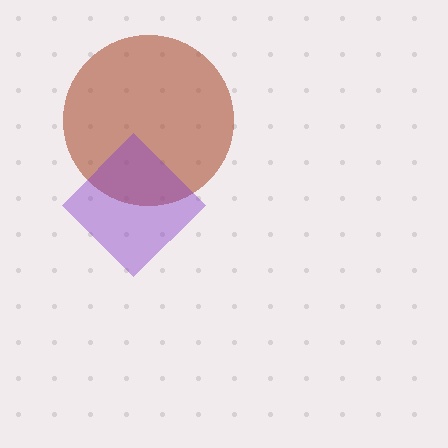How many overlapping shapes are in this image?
There are 2 overlapping shapes in the image.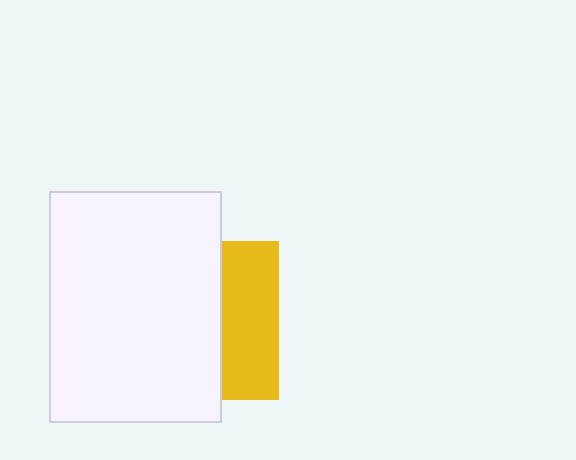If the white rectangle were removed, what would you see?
You would see the complete yellow square.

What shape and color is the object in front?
The object in front is a white rectangle.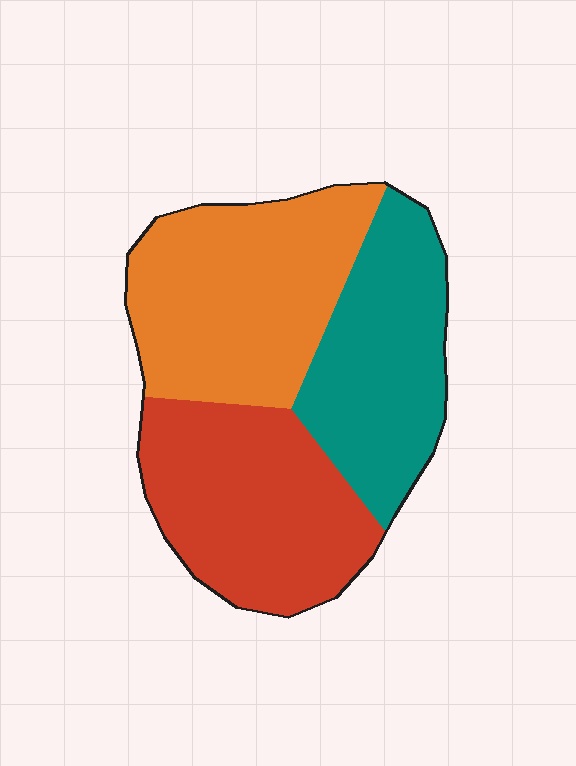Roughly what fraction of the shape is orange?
Orange covers around 35% of the shape.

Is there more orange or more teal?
Orange.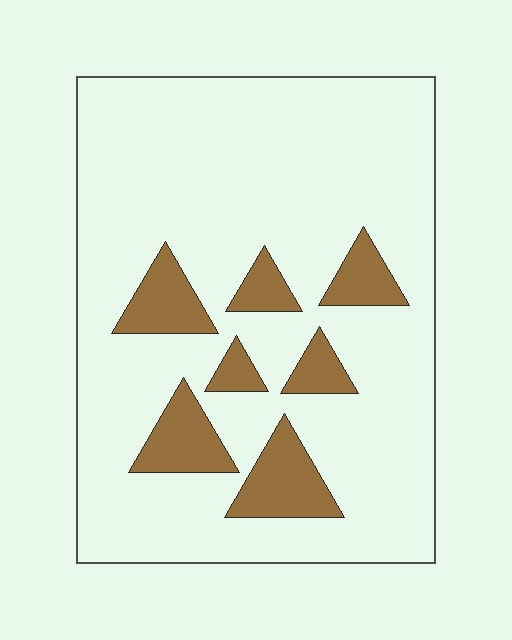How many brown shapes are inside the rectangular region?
7.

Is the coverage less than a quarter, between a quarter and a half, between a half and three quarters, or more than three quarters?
Less than a quarter.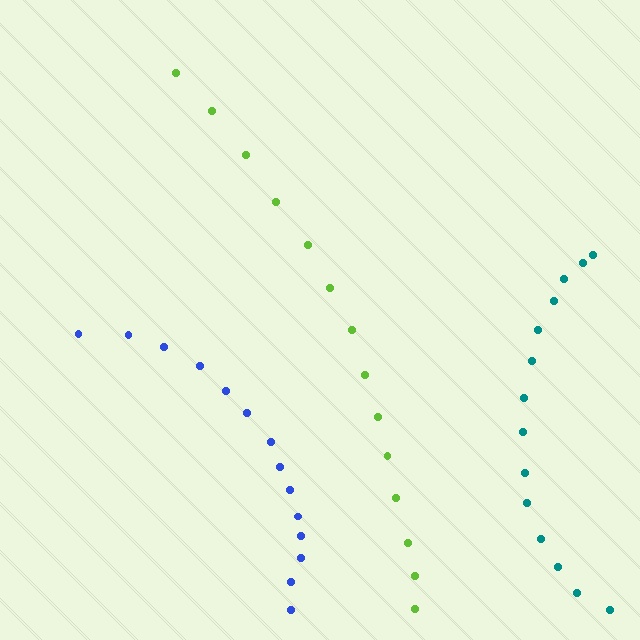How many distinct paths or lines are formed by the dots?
There are 3 distinct paths.